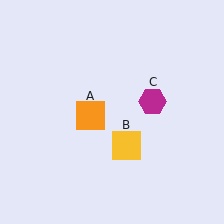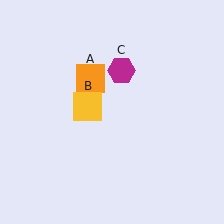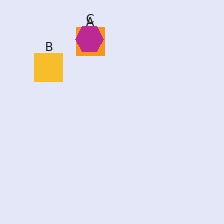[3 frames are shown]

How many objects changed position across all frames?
3 objects changed position: orange square (object A), yellow square (object B), magenta hexagon (object C).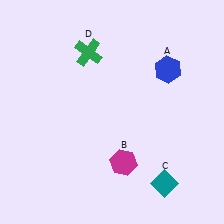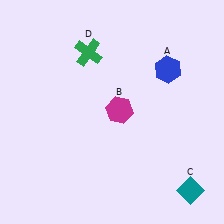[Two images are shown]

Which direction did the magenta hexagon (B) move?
The magenta hexagon (B) moved up.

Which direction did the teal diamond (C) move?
The teal diamond (C) moved right.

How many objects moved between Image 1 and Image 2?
2 objects moved between the two images.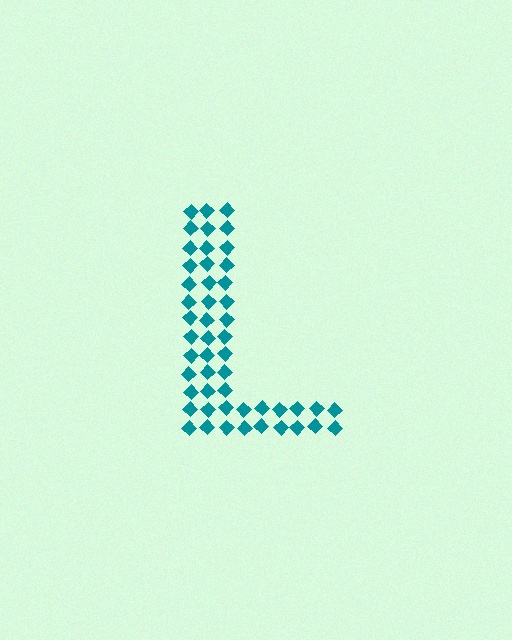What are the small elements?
The small elements are diamonds.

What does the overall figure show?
The overall figure shows the letter L.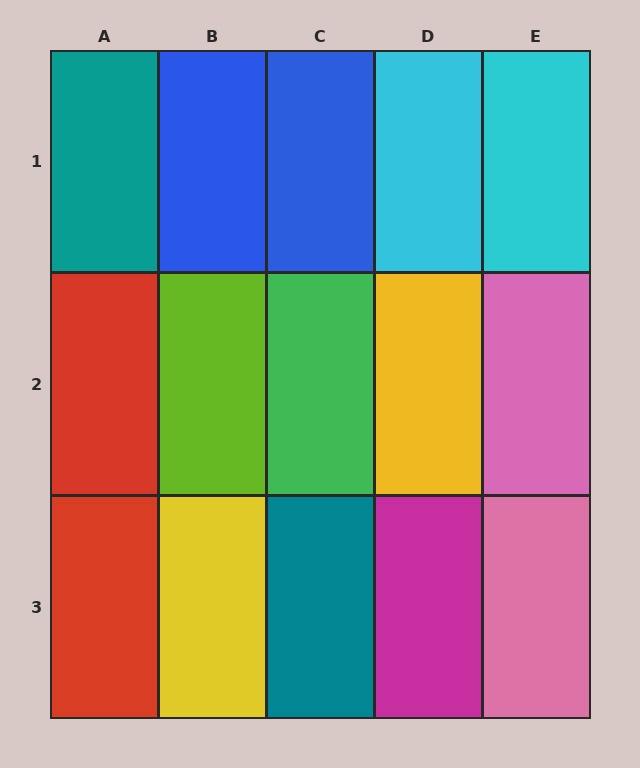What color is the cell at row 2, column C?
Green.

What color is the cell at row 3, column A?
Red.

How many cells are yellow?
2 cells are yellow.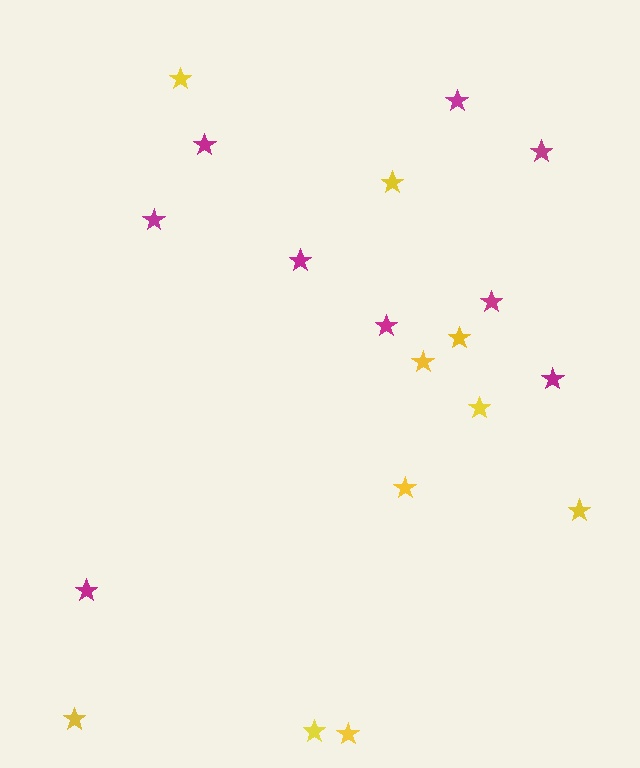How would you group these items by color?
There are 2 groups: one group of yellow stars (10) and one group of magenta stars (9).